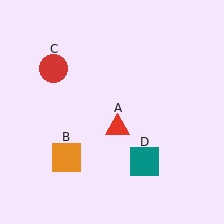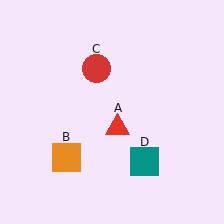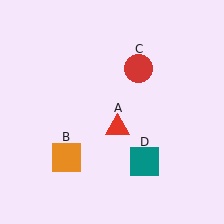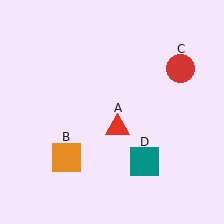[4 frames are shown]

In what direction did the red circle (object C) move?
The red circle (object C) moved right.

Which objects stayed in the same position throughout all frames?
Red triangle (object A) and orange square (object B) and teal square (object D) remained stationary.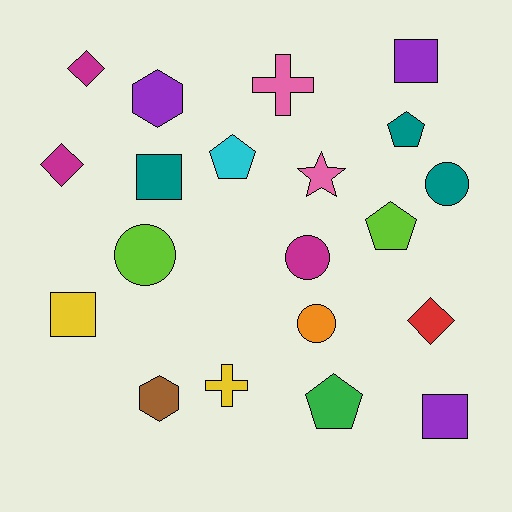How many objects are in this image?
There are 20 objects.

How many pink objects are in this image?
There are 2 pink objects.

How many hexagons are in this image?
There are 2 hexagons.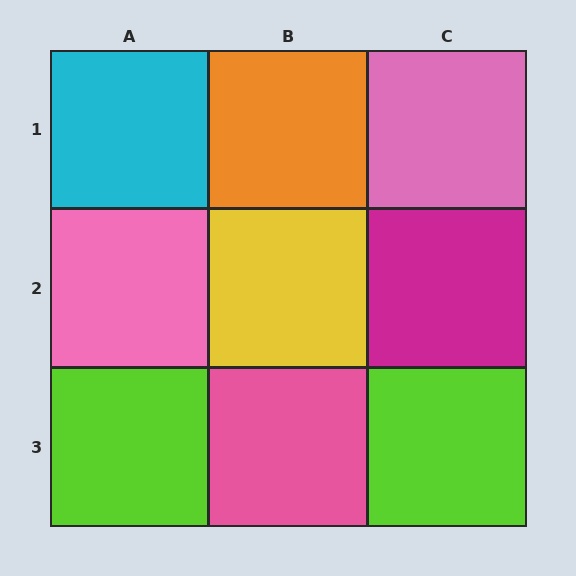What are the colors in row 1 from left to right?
Cyan, orange, pink.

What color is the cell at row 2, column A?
Pink.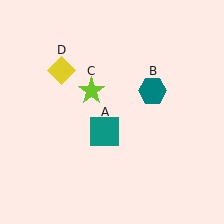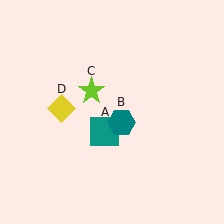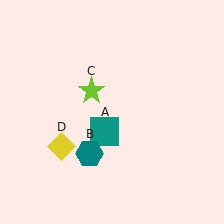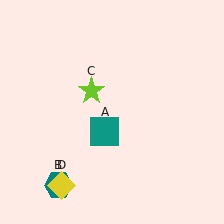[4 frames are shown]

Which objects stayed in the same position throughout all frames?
Teal square (object A) and lime star (object C) remained stationary.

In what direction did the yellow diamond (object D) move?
The yellow diamond (object D) moved down.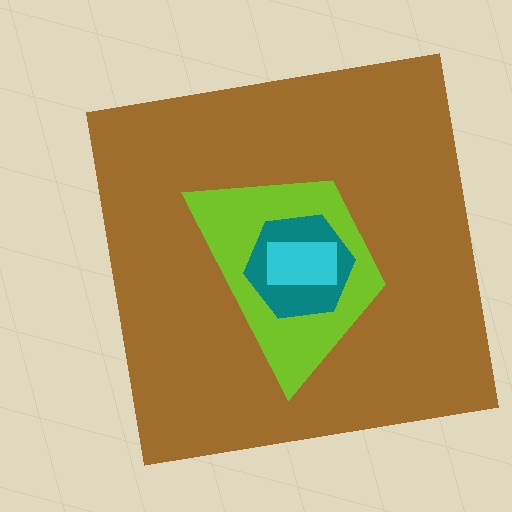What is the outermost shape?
The brown square.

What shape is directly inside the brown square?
The lime trapezoid.